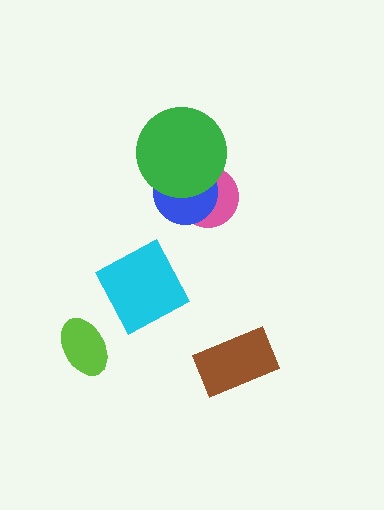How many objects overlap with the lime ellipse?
0 objects overlap with the lime ellipse.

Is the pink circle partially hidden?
Yes, it is partially covered by another shape.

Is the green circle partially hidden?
No, no other shape covers it.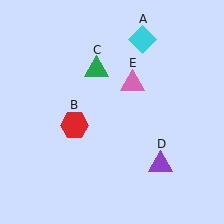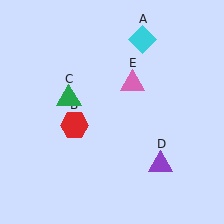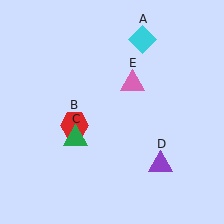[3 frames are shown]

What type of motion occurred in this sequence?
The green triangle (object C) rotated counterclockwise around the center of the scene.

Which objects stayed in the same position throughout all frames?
Cyan diamond (object A) and red hexagon (object B) and purple triangle (object D) and pink triangle (object E) remained stationary.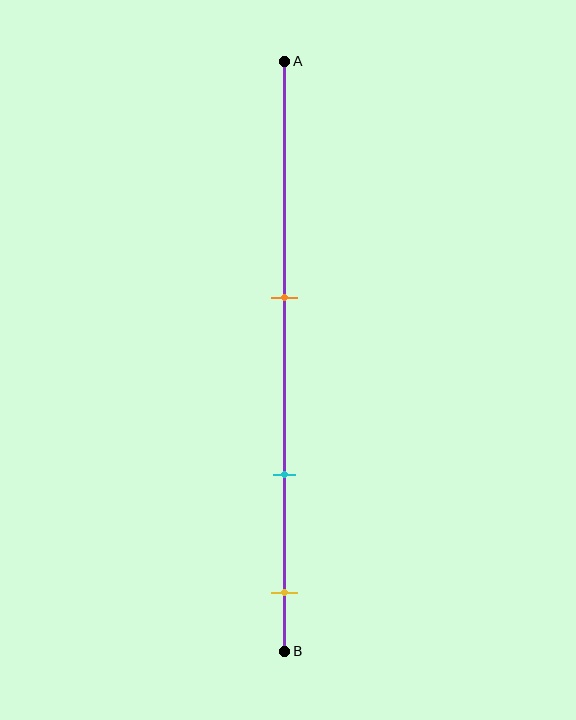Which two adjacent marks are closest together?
The cyan and yellow marks are the closest adjacent pair.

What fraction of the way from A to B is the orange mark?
The orange mark is approximately 40% (0.4) of the way from A to B.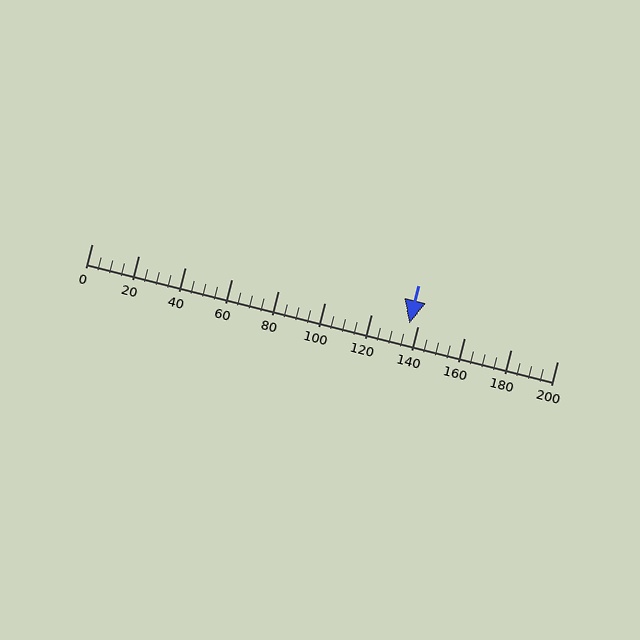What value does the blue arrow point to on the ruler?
The blue arrow points to approximately 136.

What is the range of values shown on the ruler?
The ruler shows values from 0 to 200.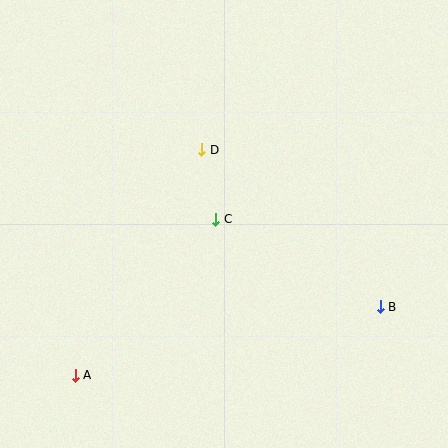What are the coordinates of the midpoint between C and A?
The midpoint between C and A is at (146, 297).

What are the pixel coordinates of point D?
Point D is at (202, 150).